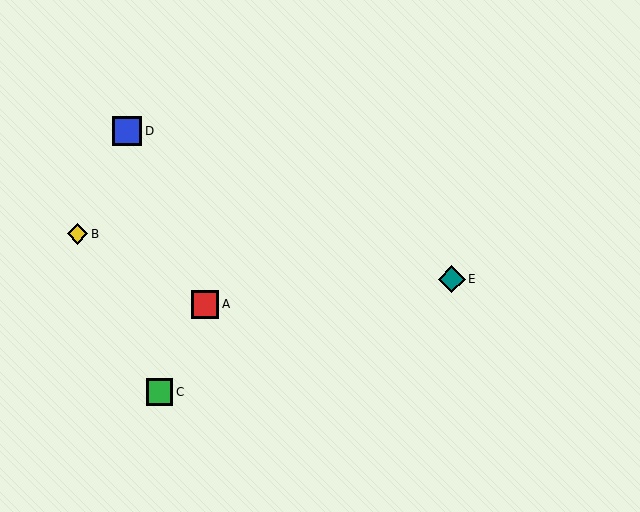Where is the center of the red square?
The center of the red square is at (205, 304).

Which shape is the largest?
The blue square (labeled D) is the largest.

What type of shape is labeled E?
Shape E is a teal diamond.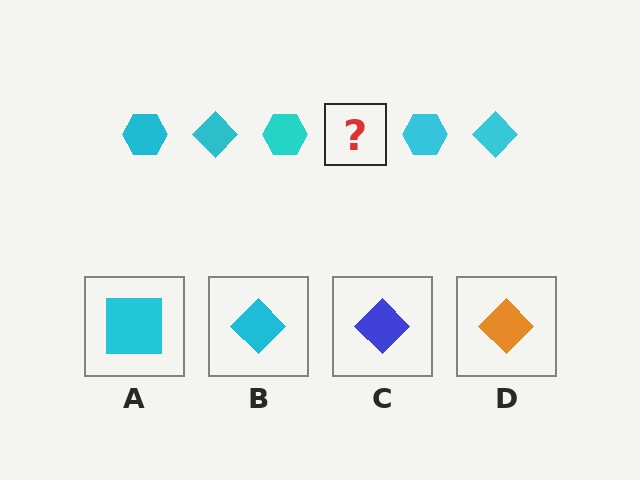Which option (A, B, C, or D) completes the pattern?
B.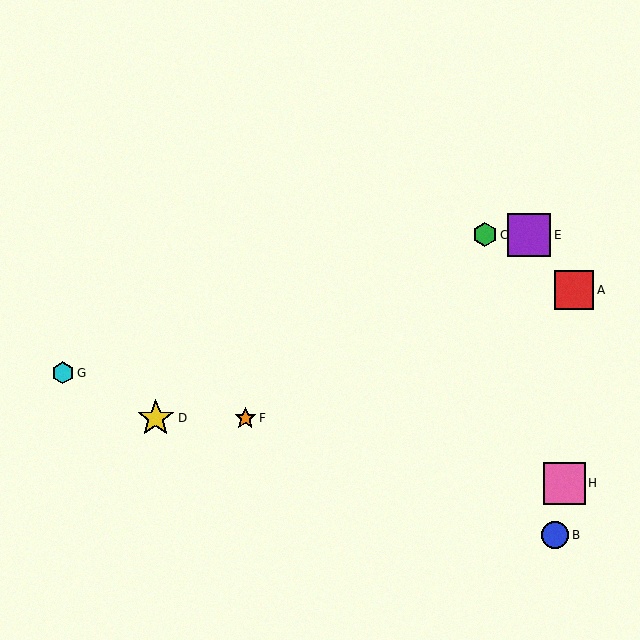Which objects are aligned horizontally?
Objects C, E are aligned horizontally.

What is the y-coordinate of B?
Object B is at y≈535.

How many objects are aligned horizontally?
2 objects (C, E) are aligned horizontally.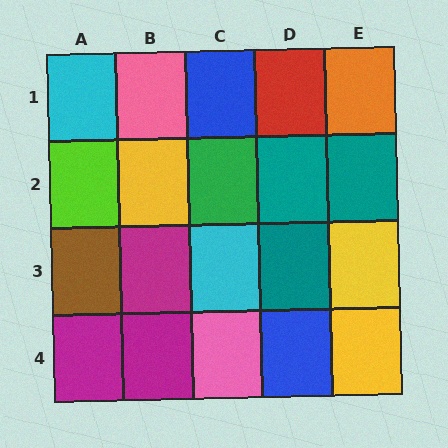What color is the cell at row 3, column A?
Brown.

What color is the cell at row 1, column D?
Red.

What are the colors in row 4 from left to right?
Magenta, magenta, pink, blue, yellow.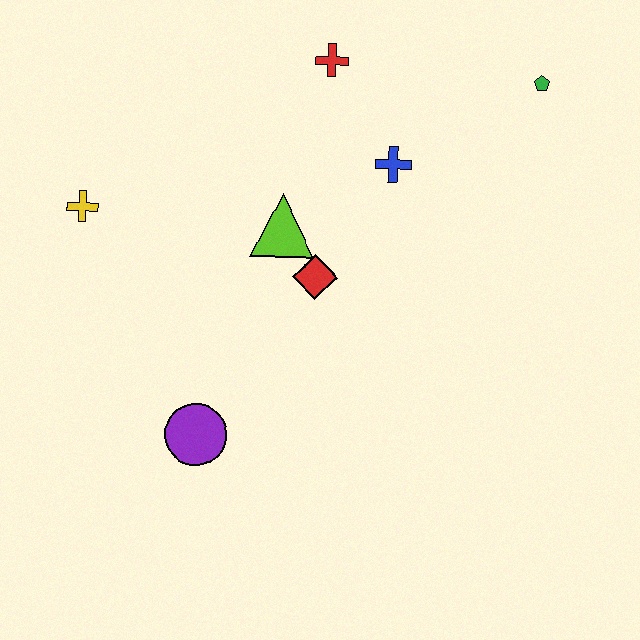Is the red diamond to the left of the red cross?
Yes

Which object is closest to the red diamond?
The lime triangle is closest to the red diamond.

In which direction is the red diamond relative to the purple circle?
The red diamond is above the purple circle.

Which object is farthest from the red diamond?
The green pentagon is farthest from the red diamond.